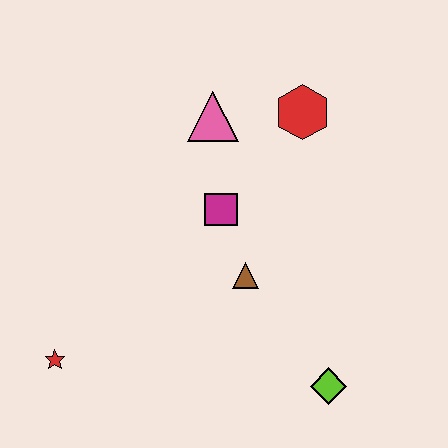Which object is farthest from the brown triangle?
The red star is farthest from the brown triangle.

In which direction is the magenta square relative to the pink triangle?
The magenta square is below the pink triangle.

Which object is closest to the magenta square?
The brown triangle is closest to the magenta square.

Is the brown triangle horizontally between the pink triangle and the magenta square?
No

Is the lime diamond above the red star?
No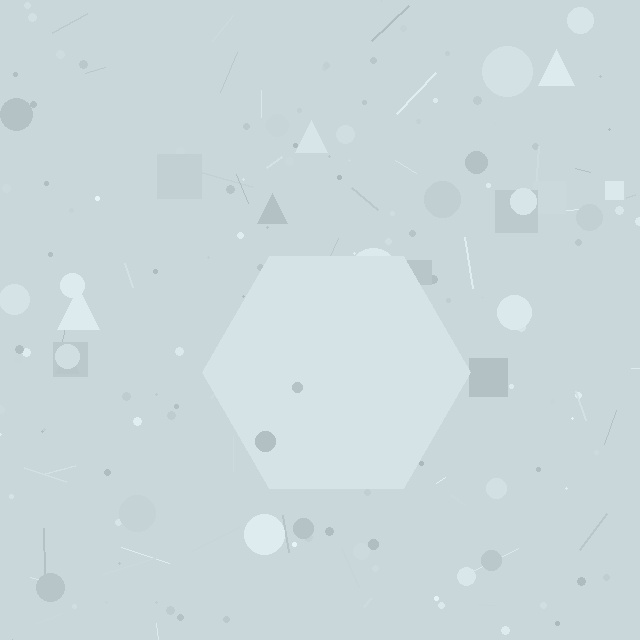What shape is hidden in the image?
A hexagon is hidden in the image.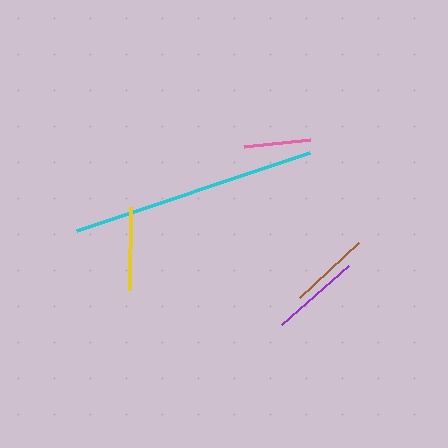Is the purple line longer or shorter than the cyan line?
The cyan line is longer than the purple line.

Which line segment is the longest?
The cyan line is the longest at approximately 246 pixels.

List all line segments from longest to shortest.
From longest to shortest: cyan, purple, yellow, brown, pink.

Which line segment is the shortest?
The pink line is the shortest at approximately 66 pixels.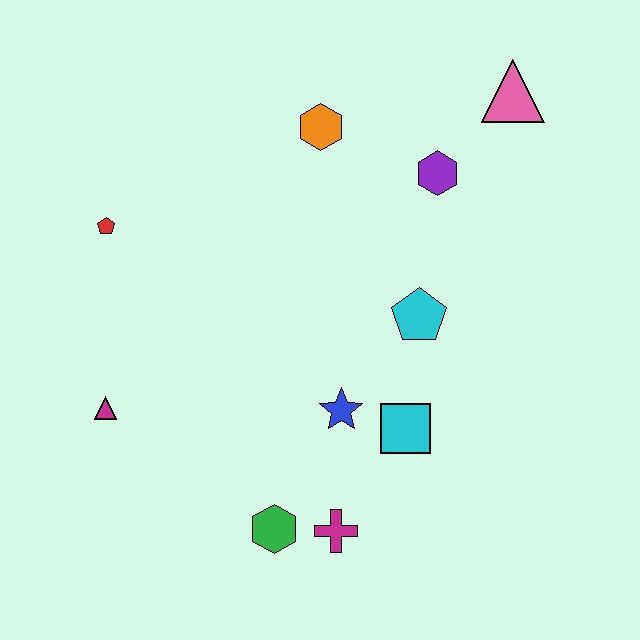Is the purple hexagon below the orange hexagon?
Yes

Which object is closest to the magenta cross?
The green hexagon is closest to the magenta cross.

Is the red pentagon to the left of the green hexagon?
Yes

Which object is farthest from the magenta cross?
The pink triangle is farthest from the magenta cross.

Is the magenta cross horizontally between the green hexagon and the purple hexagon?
Yes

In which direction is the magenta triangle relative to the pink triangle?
The magenta triangle is to the left of the pink triangle.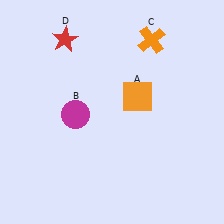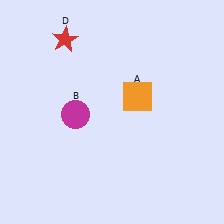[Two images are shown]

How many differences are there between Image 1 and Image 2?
There is 1 difference between the two images.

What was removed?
The orange cross (C) was removed in Image 2.